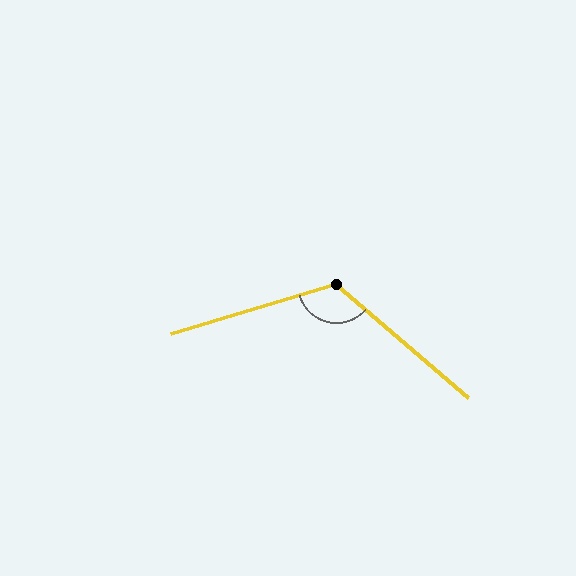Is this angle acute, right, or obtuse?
It is obtuse.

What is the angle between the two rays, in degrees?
Approximately 123 degrees.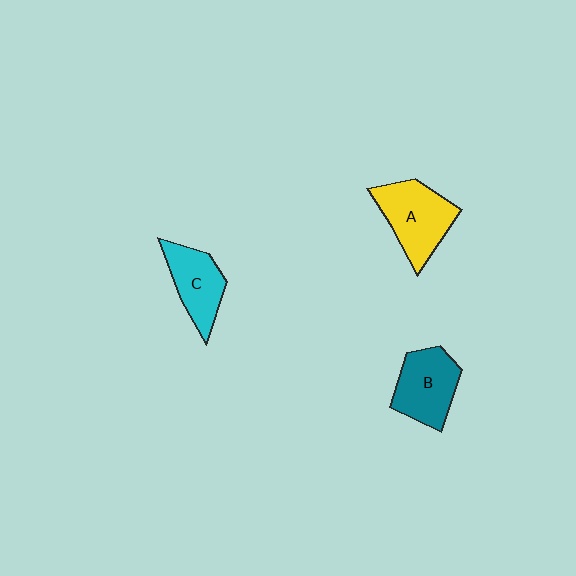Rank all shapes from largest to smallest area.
From largest to smallest: A (yellow), B (teal), C (cyan).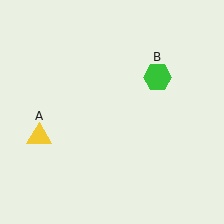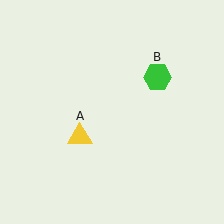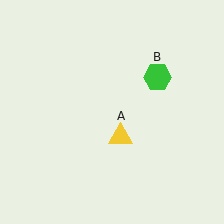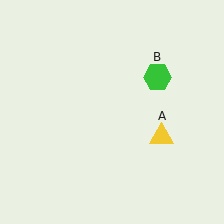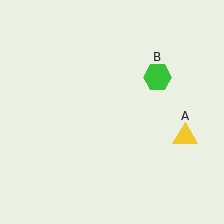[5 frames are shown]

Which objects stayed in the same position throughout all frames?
Green hexagon (object B) remained stationary.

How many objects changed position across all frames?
1 object changed position: yellow triangle (object A).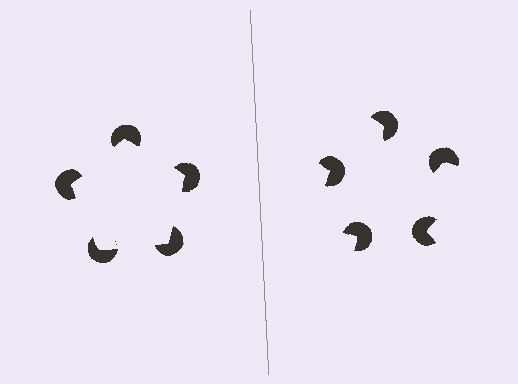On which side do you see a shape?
An illusory pentagon appears on the left side. On the right side the wedge cuts are rotated, so no coherent shape forms.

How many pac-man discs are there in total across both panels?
10 — 5 on each side.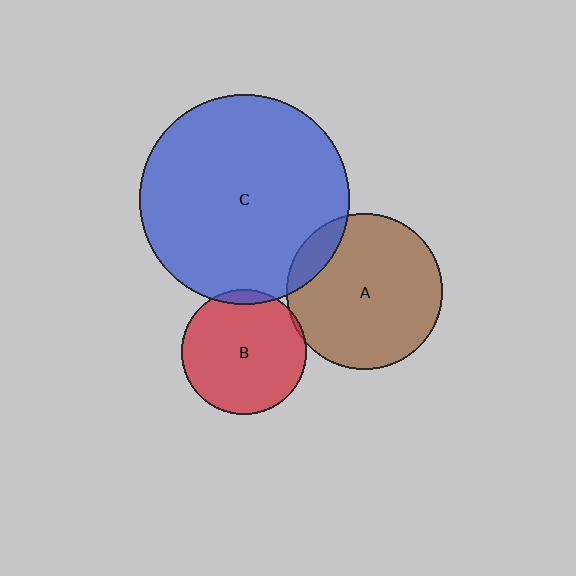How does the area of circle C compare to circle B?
Approximately 2.8 times.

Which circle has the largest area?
Circle C (blue).